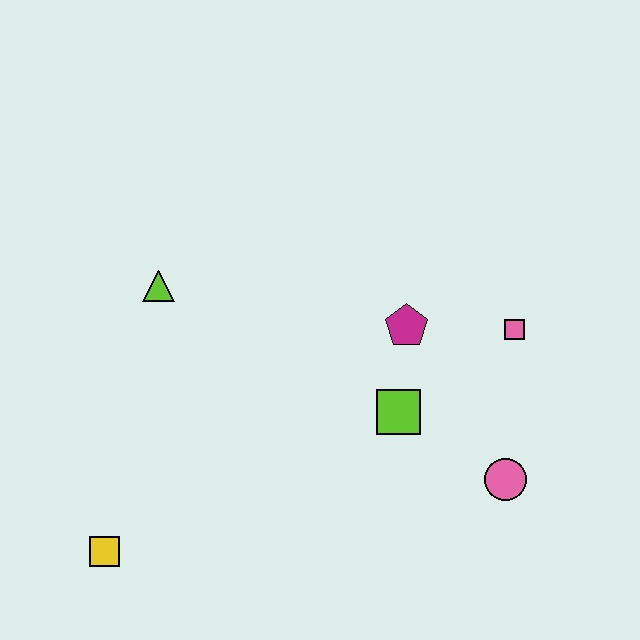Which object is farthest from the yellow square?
The pink square is farthest from the yellow square.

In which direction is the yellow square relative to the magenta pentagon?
The yellow square is to the left of the magenta pentagon.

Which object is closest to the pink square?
The magenta pentagon is closest to the pink square.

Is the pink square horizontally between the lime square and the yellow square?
No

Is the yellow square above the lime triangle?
No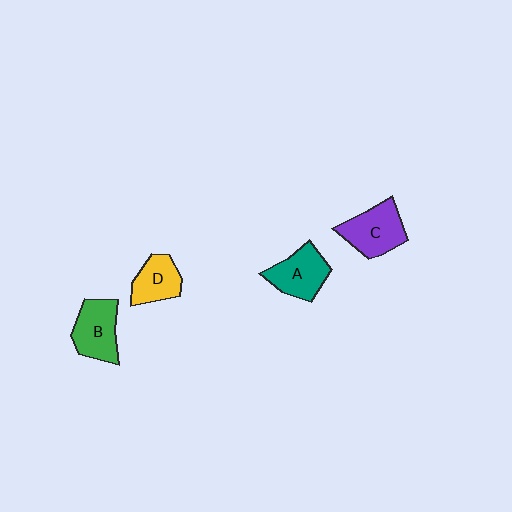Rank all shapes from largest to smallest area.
From largest to smallest: C (purple), B (green), A (teal), D (yellow).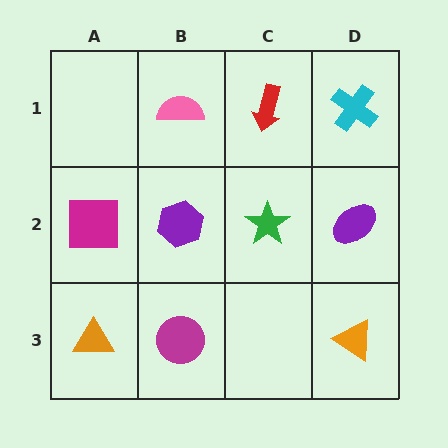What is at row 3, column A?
An orange triangle.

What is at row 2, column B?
A purple hexagon.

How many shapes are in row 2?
4 shapes.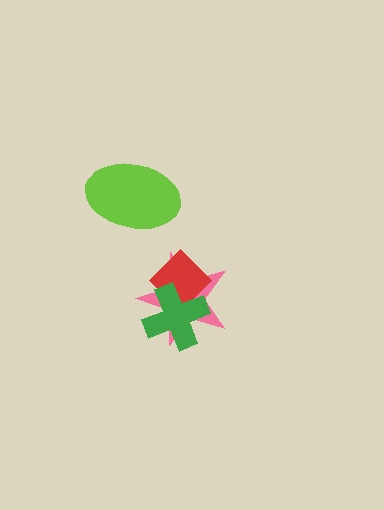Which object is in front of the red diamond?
The green cross is in front of the red diamond.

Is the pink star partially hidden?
Yes, it is partially covered by another shape.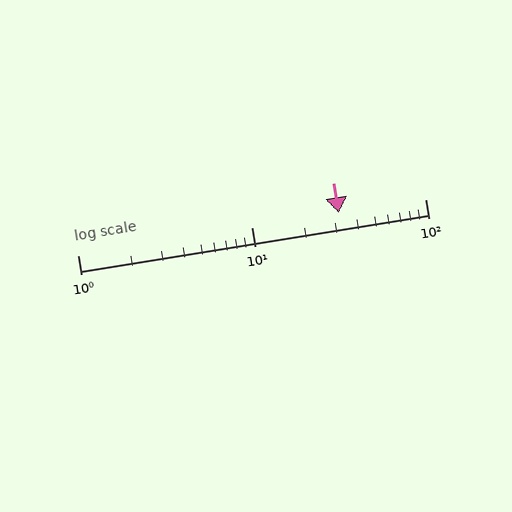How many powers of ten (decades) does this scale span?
The scale spans 2 decades, from 1 to 100.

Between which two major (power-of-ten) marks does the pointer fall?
The pointer is between 10 and 100.